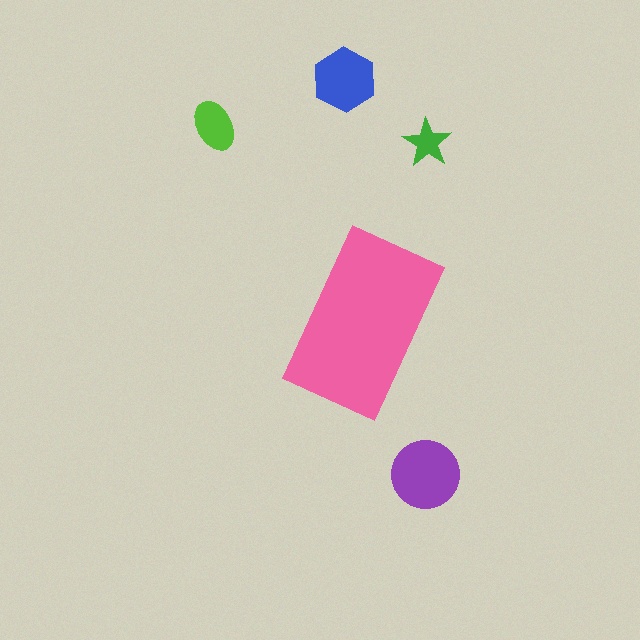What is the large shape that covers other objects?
A pink rectangle.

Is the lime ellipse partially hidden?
No, the lime ellipse is fully visible.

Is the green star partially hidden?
No, the green star is fully visible.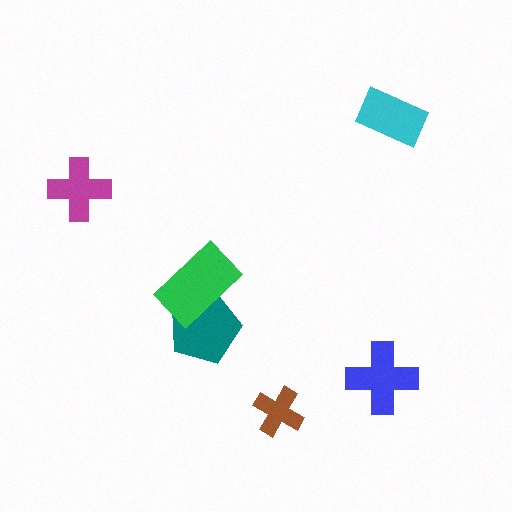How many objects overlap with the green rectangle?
1 object overlaps with the green rectangle.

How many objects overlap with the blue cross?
0 objects overlap with the blue cross.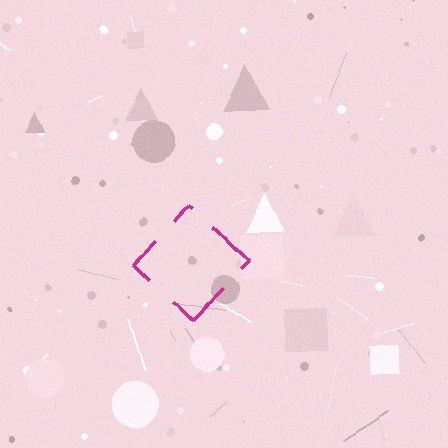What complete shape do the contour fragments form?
The contour fragments form a diamond.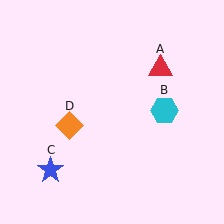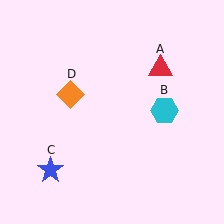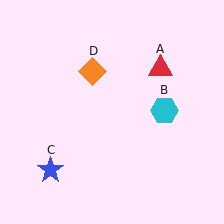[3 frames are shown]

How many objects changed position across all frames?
1 object changed position: orange diamond (object D).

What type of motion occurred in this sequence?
The orange diamond (object D) rotated clockwise around the center of the scene.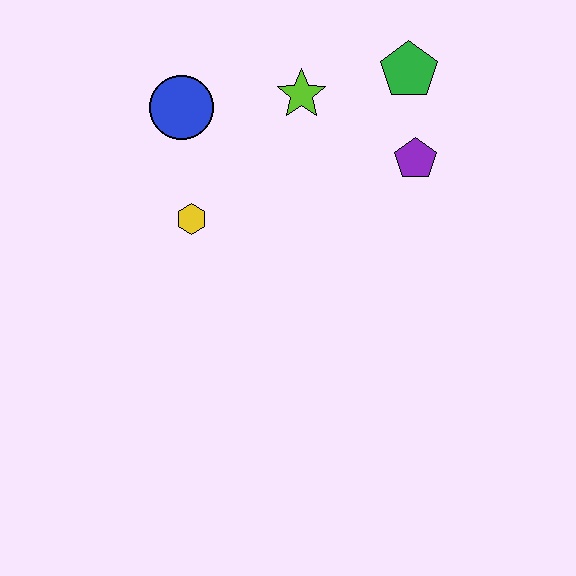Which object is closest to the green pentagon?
The purple pentagon is closest to the green pentagon.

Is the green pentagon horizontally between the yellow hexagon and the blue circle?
No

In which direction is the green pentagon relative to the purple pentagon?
The green pentagon is above the purple pentagon.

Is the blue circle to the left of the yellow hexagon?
Yes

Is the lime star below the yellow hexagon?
No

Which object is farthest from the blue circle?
The purple pentagon is farthest from the blue circle.